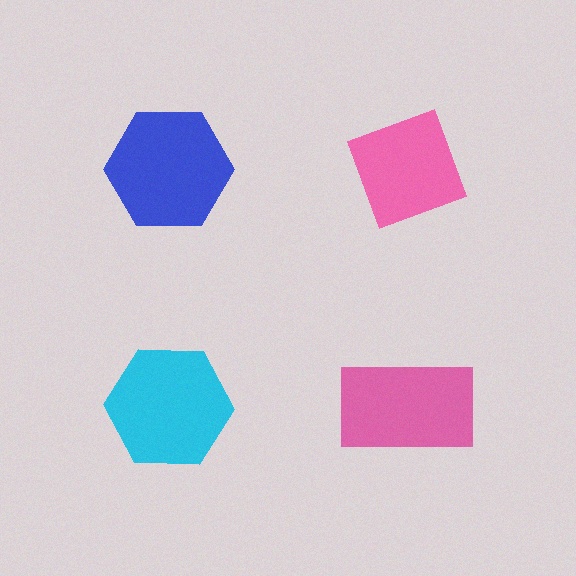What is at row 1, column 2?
A pink diamond.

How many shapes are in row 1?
2 shapes.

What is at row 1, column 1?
A blue hexagon.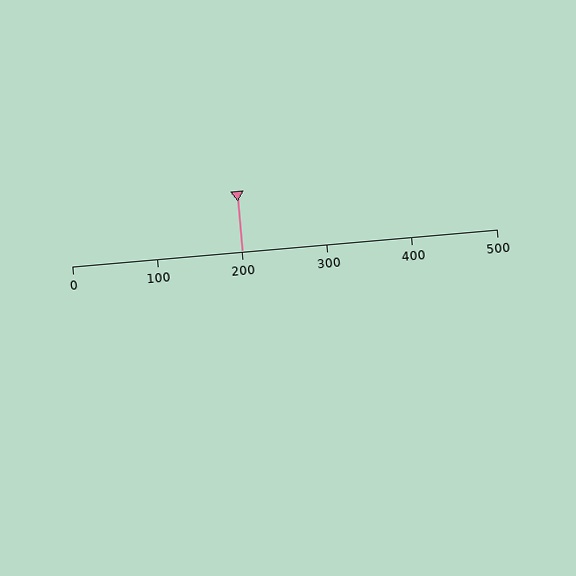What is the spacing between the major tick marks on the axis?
The major ticks are spaced 100 apart.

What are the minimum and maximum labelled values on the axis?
The axis runs from 0 to 500.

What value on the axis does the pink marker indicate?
The marker indicates approximately 200.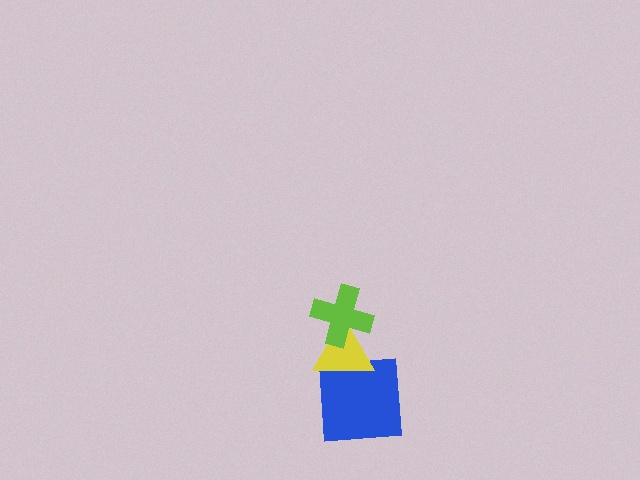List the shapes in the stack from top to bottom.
From top to bottom: the lime cross, the yellow triangle, the blue square.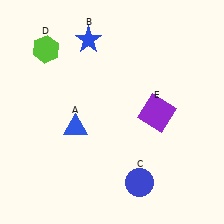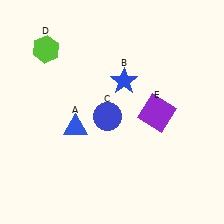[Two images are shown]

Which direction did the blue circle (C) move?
The blue circle (C) moved up.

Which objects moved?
The objects that moved are: the blue star (B), the blue circle (C).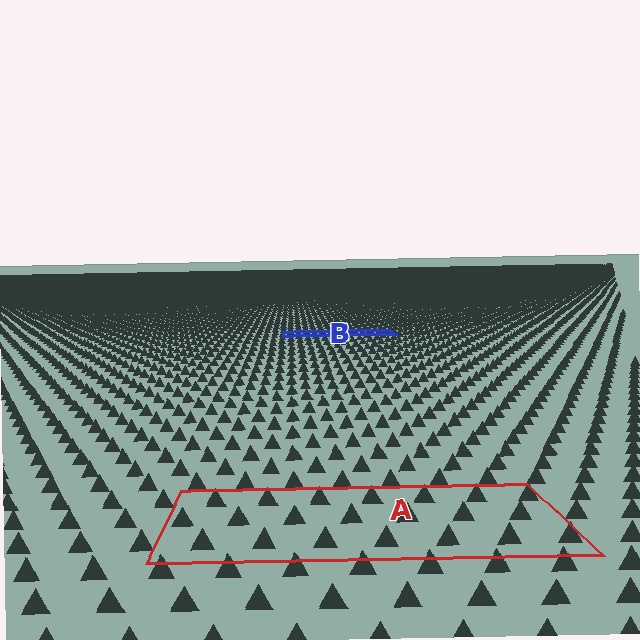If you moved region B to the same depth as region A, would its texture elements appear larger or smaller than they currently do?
They would appear larger. At a closer depth, the same texture elements are projected at a bigger on-screen size.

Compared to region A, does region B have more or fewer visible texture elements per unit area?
Region B has more texture elements per unit area — they are packed more densely because it is farther away.